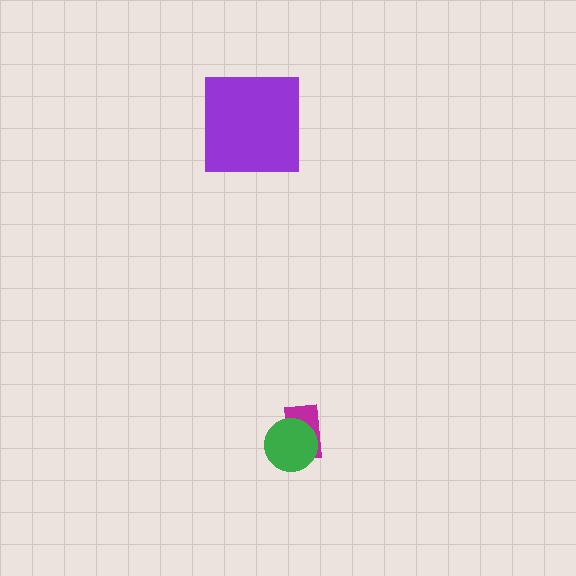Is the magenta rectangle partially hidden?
Yes, it is partially covered by another shape.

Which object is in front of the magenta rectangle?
The green circle is in front of the magenta rectangle.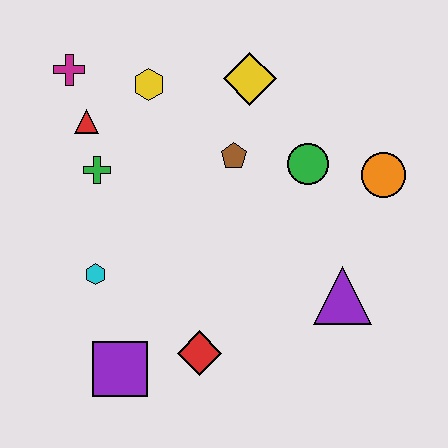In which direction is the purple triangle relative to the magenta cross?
The purple triangle is to the right of the magenta cross.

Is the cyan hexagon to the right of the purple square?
No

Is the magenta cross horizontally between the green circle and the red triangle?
No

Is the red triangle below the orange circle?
No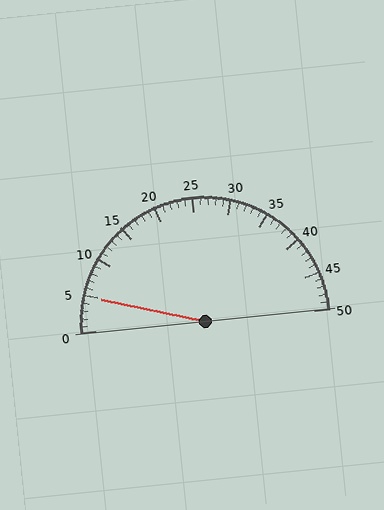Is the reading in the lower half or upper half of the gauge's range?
The reading is in the lower half of the range (0 to 50).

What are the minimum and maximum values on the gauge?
The gauge ranges from 0 to 50.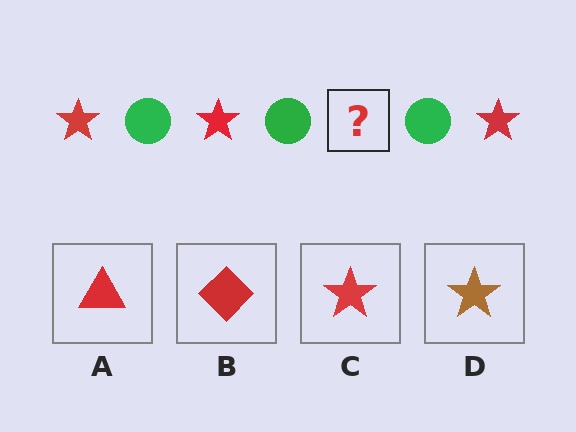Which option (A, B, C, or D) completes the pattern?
C.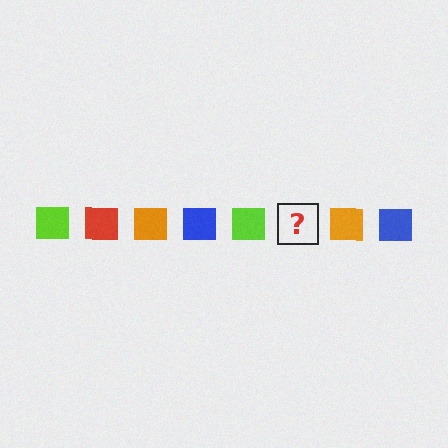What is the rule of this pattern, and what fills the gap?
The rule is that the pattern cycles through lime, red, orange, blue squares. The gap should be filled with a red square.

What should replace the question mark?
The question mark should be replaced with a red square.